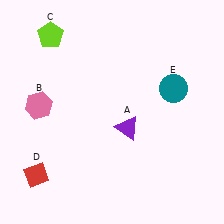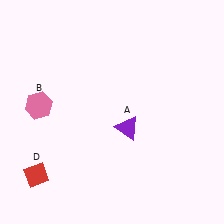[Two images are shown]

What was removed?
The lime pentagon (C), the teal circle (E) were removed in Image 2.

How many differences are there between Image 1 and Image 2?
There are 2 differences between the two images.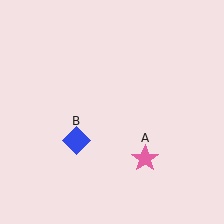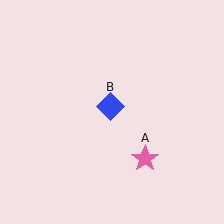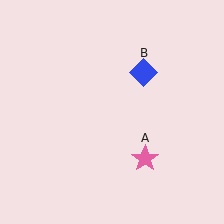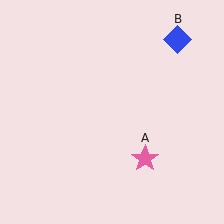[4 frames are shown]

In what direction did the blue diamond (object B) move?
The blue diamond (object B) moved up and to the right.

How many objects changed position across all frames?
1 object changed position: blue diamond (object B).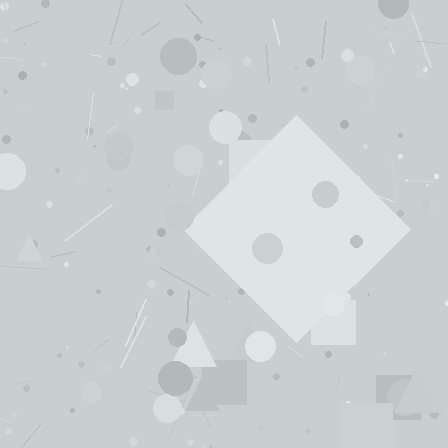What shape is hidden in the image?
A diamond is hidden in the image.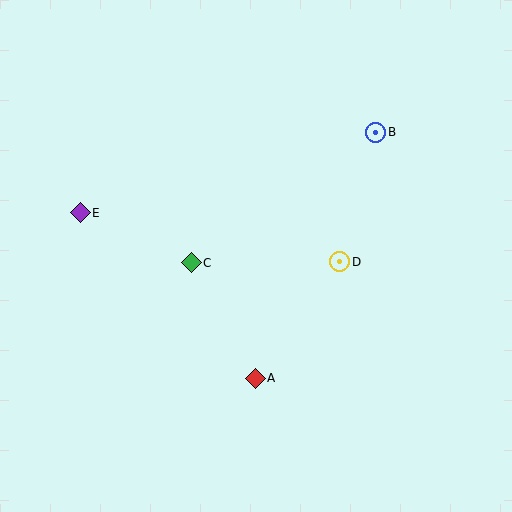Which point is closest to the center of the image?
Point C at (191, 263) is closest to the center.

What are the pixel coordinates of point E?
Point E is at (80, 213).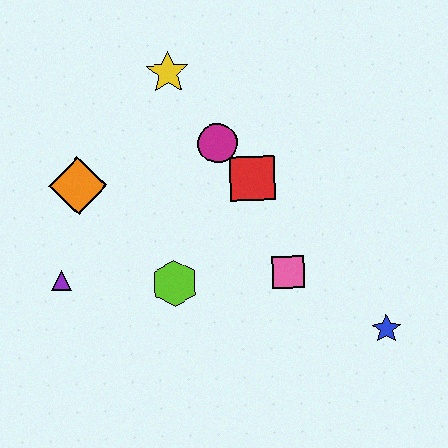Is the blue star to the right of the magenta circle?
Yes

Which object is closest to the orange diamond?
The purple triangle is closest to the orange diamond.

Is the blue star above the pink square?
No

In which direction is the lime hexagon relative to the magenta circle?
The lime hexagon is below the magenta circle.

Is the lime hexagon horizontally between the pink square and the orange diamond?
Yes